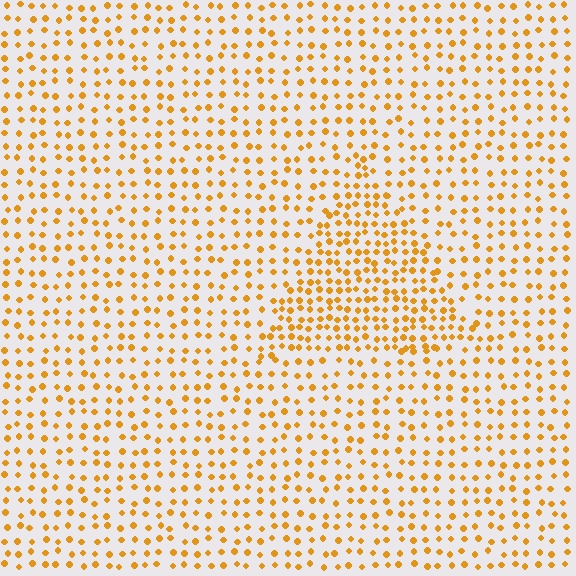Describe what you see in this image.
The image contains small orange elements arranged at two different densities. A triangle-shaped region is visible where the elements are more densely packed than the surrounding area.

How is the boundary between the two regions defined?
The boundary is defined by a change in element density (approximately 1.8x ratio). All elements are the same color, size, and shape.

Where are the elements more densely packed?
The elements are more densely packed inside the triangle boundary.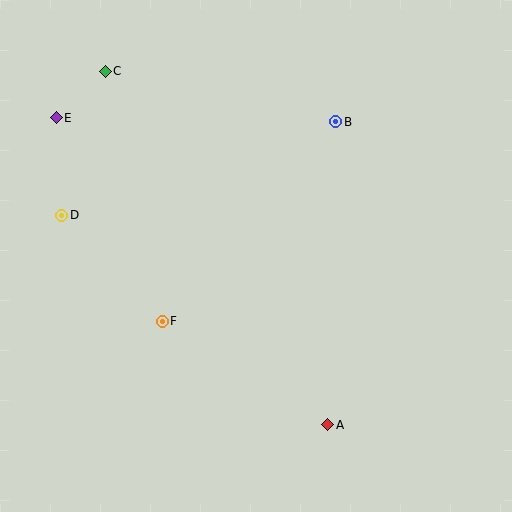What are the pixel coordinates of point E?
Point E is at (56, 118).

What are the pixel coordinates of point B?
Point B is at (336, 122).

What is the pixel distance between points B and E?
The distance between B and E is 280 pixels.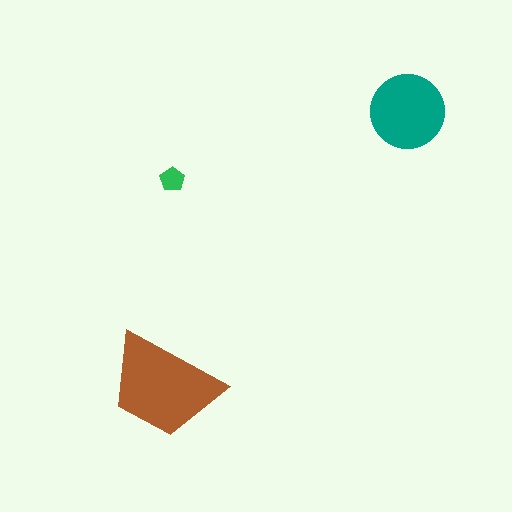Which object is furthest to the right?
The teal circle is rightmost.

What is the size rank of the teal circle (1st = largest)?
2nd.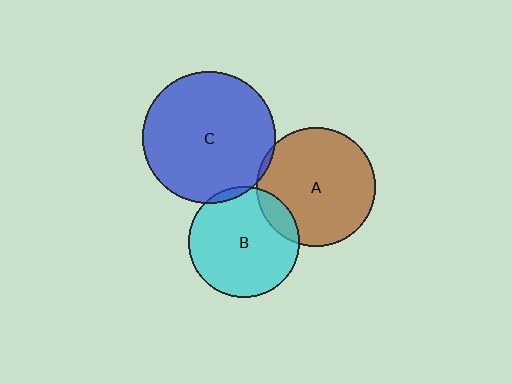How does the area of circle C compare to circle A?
Approximately 1.2 times.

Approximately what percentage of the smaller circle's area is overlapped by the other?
Approximately 5%.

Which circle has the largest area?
Circle C (blue).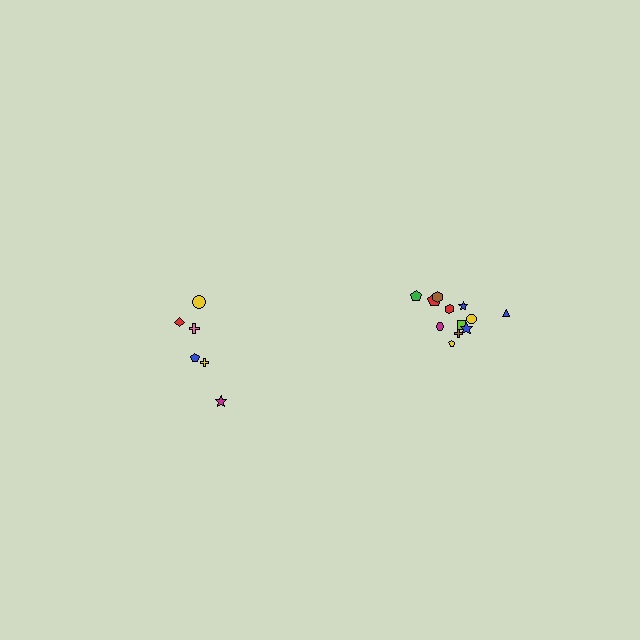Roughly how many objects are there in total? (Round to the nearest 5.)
Roughly 20 objects in total.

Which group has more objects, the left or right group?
The right group.